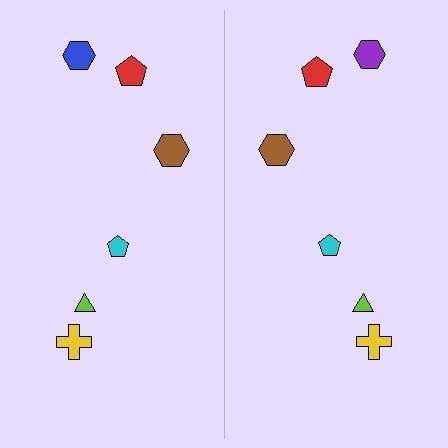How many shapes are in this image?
There are 12 shapes in this image.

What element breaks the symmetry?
The purple hexagon on the right side breaks the symmetry — its mirror counterpart is blue.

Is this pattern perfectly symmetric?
No, the pattern is not perfectly symmetric. The purple hexagon on the right side breaks the symmetry — its mirror counterpart is blue.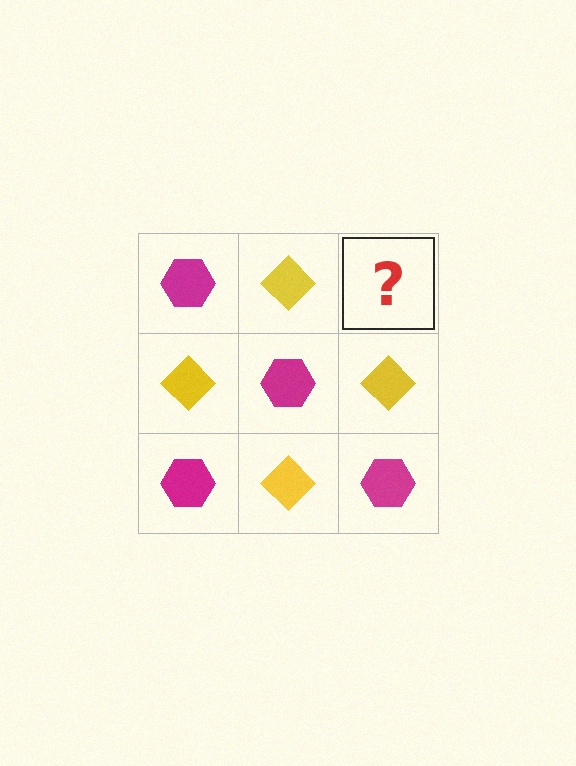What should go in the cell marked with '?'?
The missing cell should contain a magenta hexagon.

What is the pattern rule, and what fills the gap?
The rule is that it alternates magenta hexagon and yellow diamond in a checkerboard pattern. The gap should be filled with a magenta hexagon.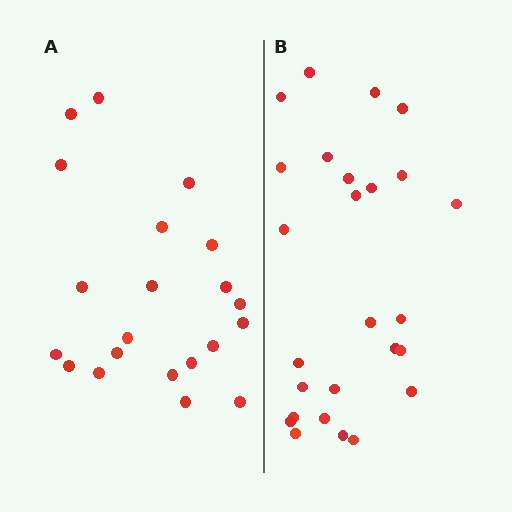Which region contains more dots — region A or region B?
Region B (the right region) has more dots.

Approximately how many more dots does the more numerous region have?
Region B has about 5 more dots than region A.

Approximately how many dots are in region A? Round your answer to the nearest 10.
About 20 dots. (The exact count is 21, which rounds to 20.)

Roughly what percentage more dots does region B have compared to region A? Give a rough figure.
About 25% more.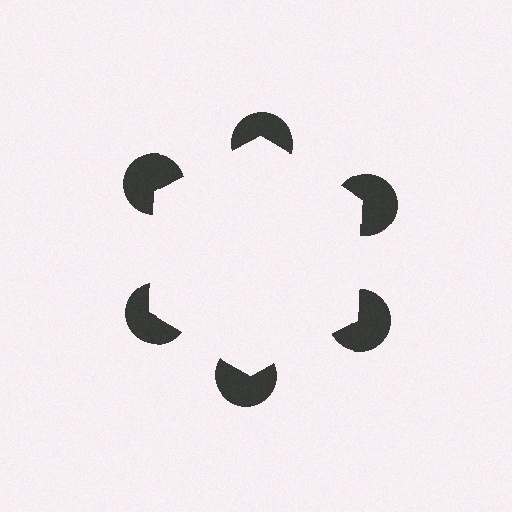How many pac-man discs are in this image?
There are 6 — one at each vertex of the illusory hexagon.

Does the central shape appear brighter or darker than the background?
It typically appears slightly brighter than the background, even though no actual brightness change is drawn.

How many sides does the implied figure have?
6 sides.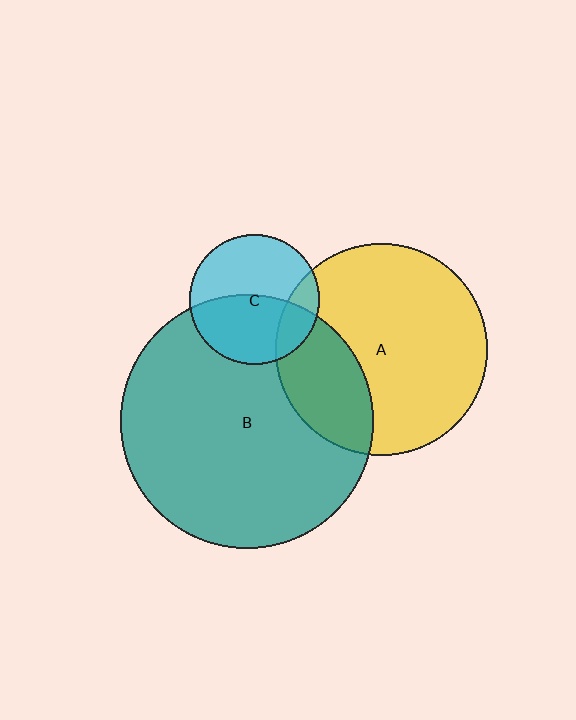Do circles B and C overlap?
Yes.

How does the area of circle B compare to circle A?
Approximately 1.4 times.